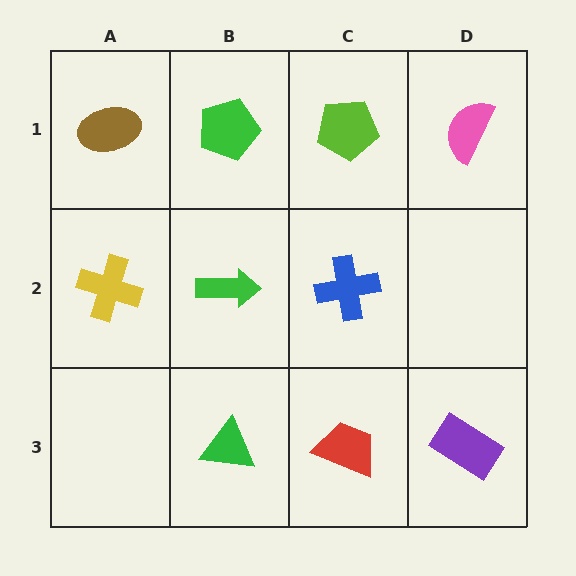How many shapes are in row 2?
3 shapes.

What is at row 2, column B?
A green arrow.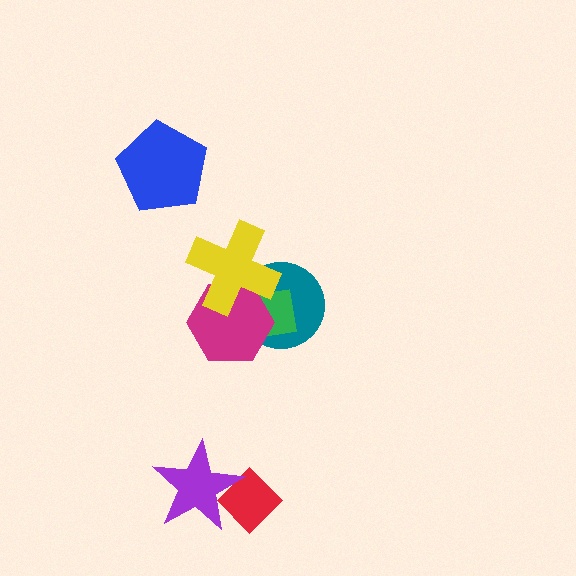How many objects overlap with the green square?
3 objects overlap with the green square.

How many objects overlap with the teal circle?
3 objects overlap with the teal circle.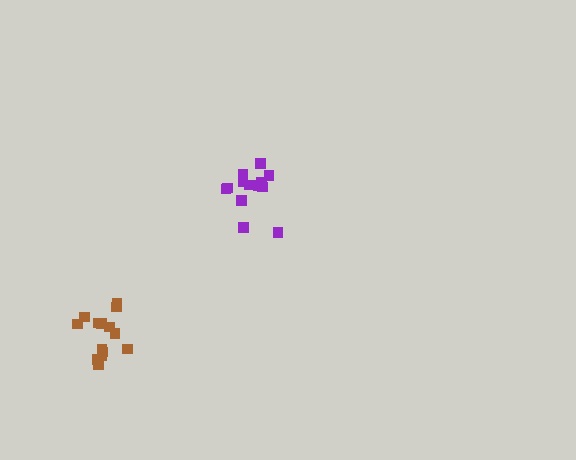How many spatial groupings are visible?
There are 2 spatial groupings.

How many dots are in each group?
Group 1: 13 dots, Group 2: 14 dots (27 total).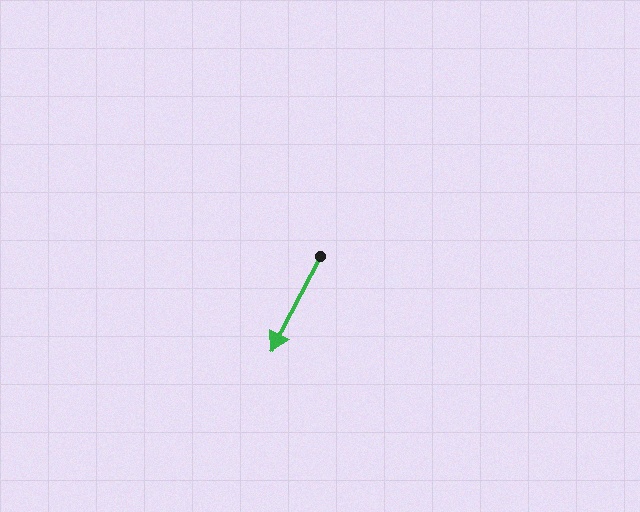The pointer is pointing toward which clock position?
Roughly 7 o'clock.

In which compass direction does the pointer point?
Southwest.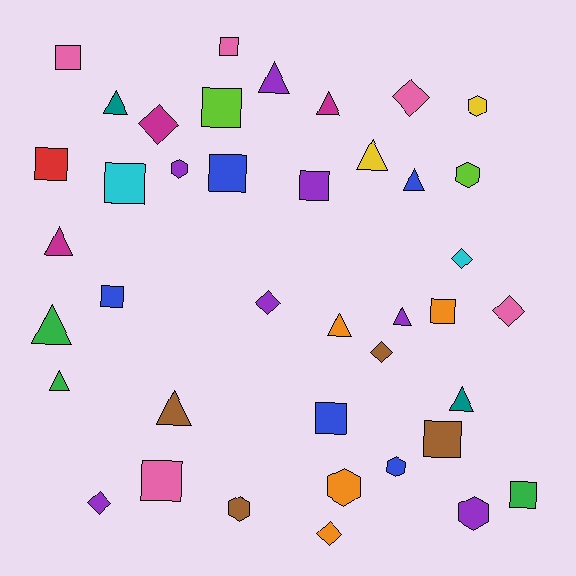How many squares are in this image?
There are 13 squares.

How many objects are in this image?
There are 40 objects.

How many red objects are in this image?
There is 1 red object.